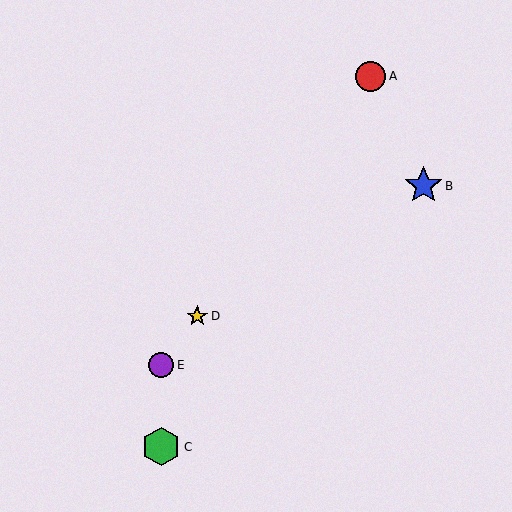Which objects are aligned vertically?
Objects C, E are aligned vertically.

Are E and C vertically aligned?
Yes, both are at x≈161.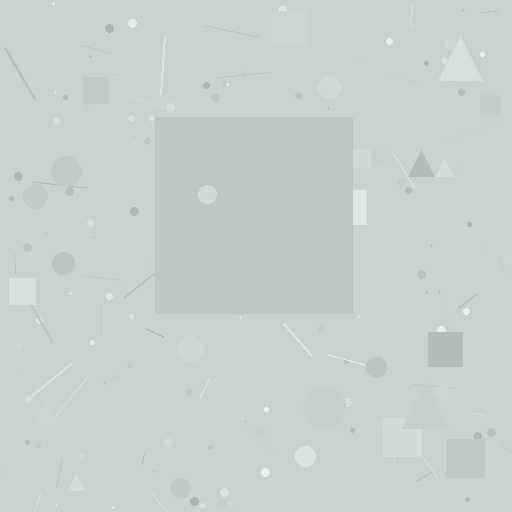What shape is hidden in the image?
A square is hidden in the image.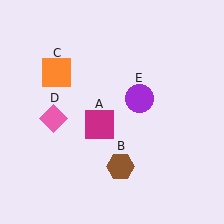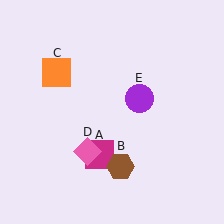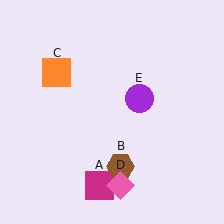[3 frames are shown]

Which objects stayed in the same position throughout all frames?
Brown hexagon (object B) and orange square (object C) and purple circle (object E) remained stationary.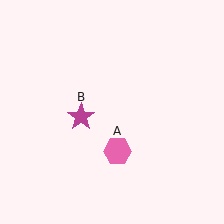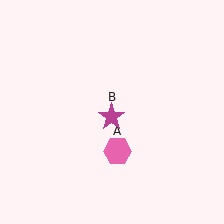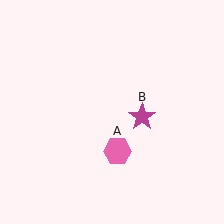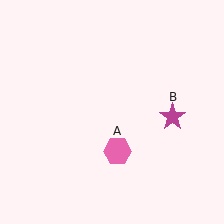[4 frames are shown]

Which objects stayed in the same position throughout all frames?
Pink hexagon (object A) remained stationary.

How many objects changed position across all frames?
1 object changed position: magenta star (object B).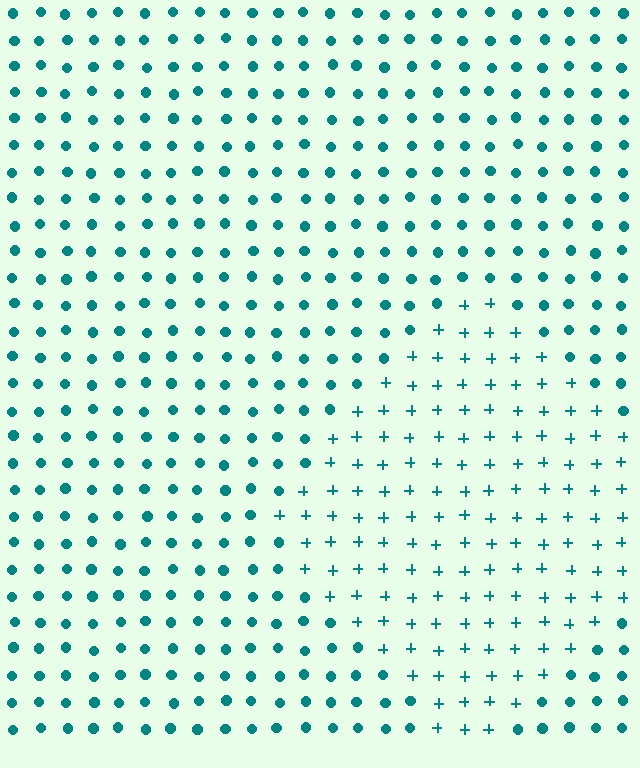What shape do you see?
I see a diamond.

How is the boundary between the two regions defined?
The boundary is defined by a change in element shape: plus signs inside vs. circles outside. All elements share the same color and spacing.